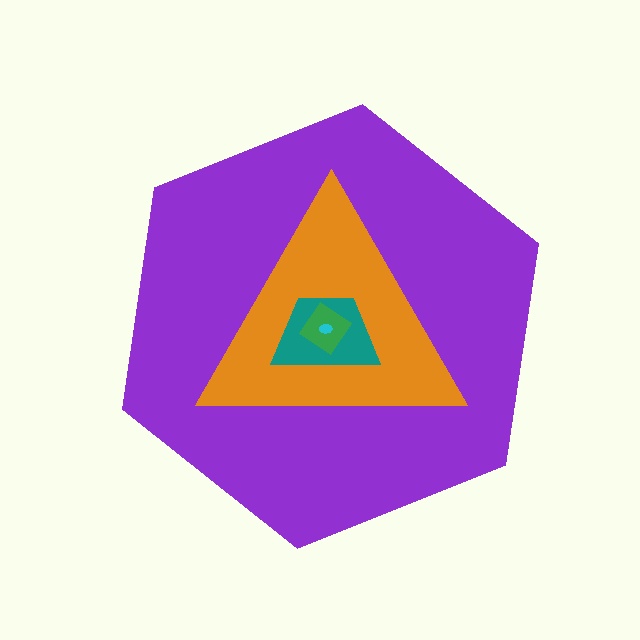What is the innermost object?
The cyan ellipse.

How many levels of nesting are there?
5.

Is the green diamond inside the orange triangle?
Yes.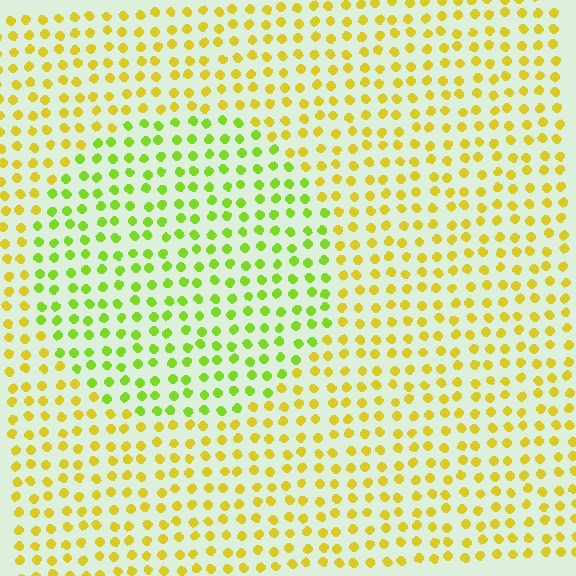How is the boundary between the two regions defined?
The boundary is defined purely by a slight shift in hue (about 37 degrees). Spacing, size, and orientation are identical on both sides.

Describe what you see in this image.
The image is filled with small yellow elements in a uniform arrangement. A circle-shaped region is visible where the elements are tinted to a slightly different hue, forming a subtle color boundary.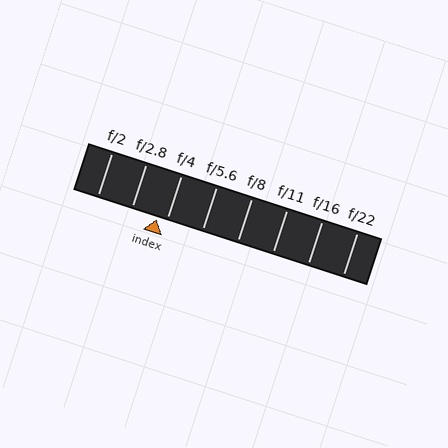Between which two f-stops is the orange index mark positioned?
The index mark is between f/2.8 and f/4.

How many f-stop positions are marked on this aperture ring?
There are 8 f-stop positions marked.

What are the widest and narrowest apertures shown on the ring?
The widest aperture shown is f/2 and the narrowest is f/22.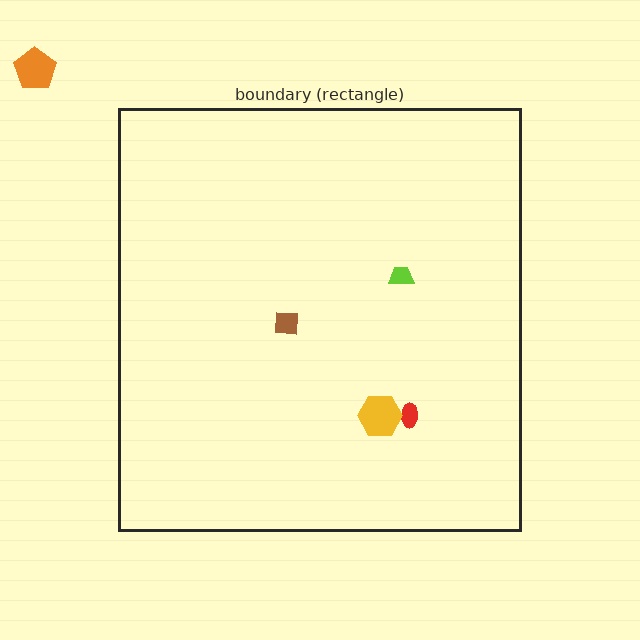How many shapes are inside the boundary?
4 inside, 1 outside.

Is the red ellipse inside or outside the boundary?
Inside.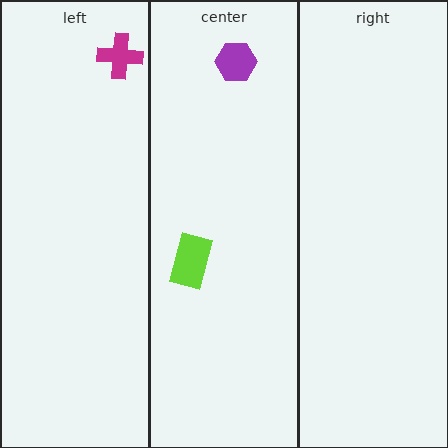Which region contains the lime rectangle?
The center region.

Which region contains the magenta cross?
The left region.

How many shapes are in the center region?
2.